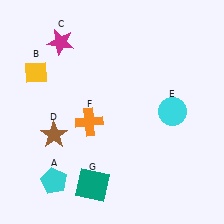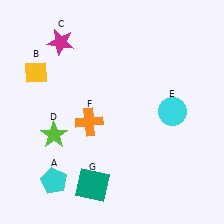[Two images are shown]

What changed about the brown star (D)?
In Image 1, D is brown. In Image 2, it changed to lime.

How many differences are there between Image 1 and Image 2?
There is 1 difference between the two images.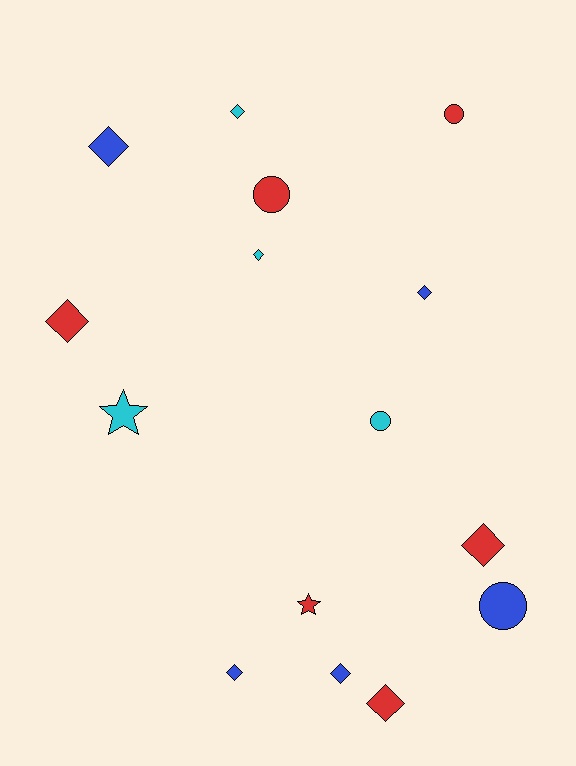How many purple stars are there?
There are no purple stars.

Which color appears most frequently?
Red, with 6 objects.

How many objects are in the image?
There are 15 objects.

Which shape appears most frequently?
Diamond, with 9 objects.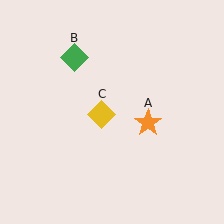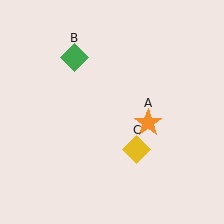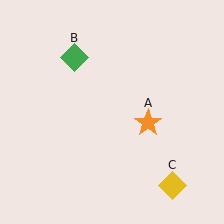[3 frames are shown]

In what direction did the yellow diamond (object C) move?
The yellow diamond (object C) moved down and to the right.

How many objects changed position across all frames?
1 object changed position: yellow diamond (object C).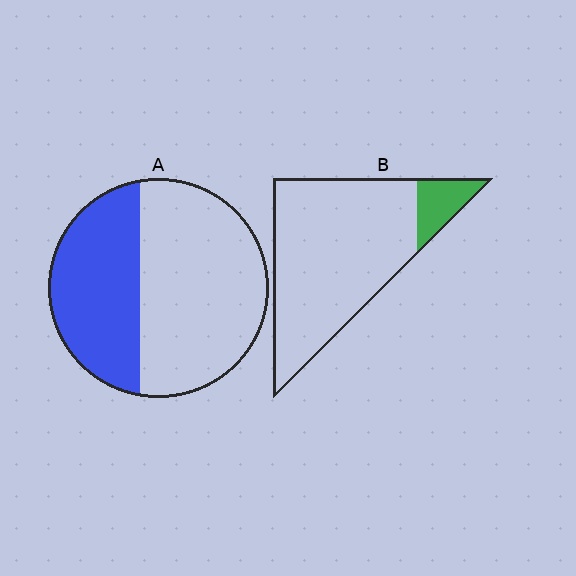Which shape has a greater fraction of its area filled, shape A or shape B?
Shape A.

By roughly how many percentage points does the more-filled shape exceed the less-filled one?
By roughly 25 percentage points (A over B).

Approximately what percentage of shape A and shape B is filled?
A is approximately 40% and B is approximately 10%.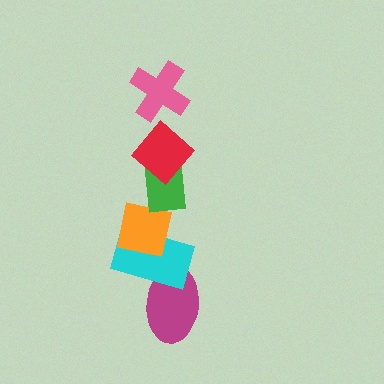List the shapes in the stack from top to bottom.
From top to bottom: the pink cross, the red diamond, the green rectangle, the orange square, the cyan rectangle, the magenta ellipse.